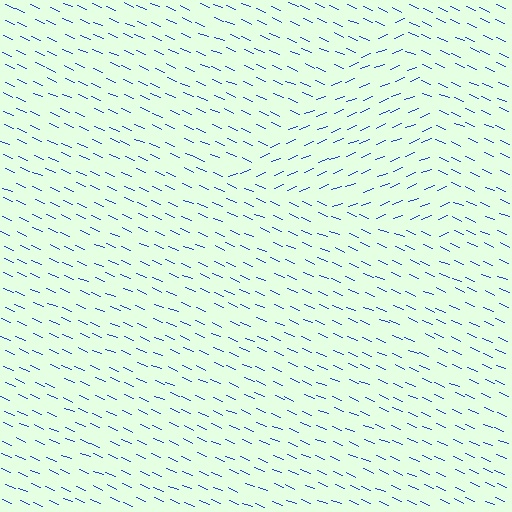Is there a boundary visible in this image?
Yes, there is a texture boundary formed by a change in line orientation.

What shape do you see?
I see a triangle.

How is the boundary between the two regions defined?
The boundary is defined purely by a change in line orientation (approximately 45 degrees difference). All lines are the same color and thickness.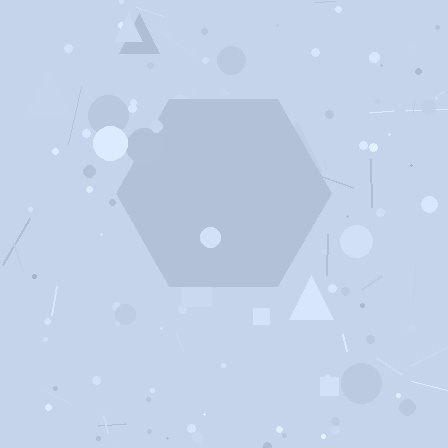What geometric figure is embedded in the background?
A hexagon is embedded in the background.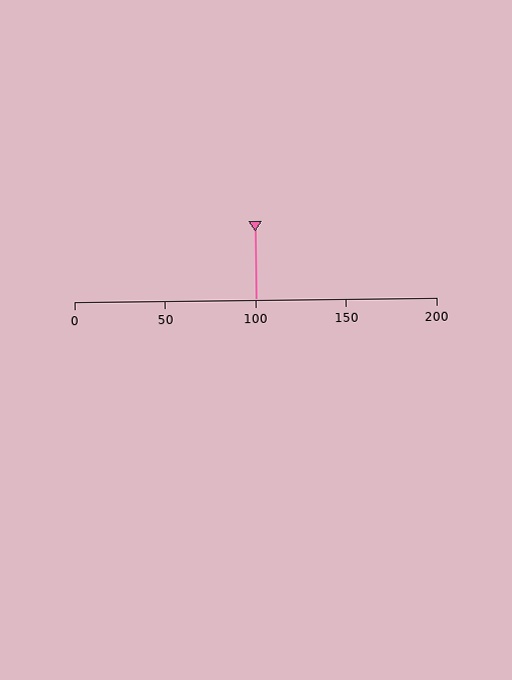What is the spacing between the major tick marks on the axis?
The major ticks are spaced 50 apart.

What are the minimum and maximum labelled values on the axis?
The axis runs from 0 to 200.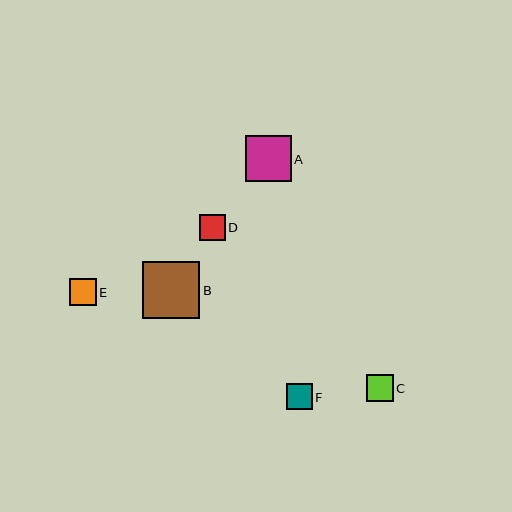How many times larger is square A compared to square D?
Square A is approximately 1.7 times the size of square D.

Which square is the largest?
Square B is the largest with a size of approximately 57 pixels.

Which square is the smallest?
Square F is the smallest with a size of approximately 25 pixels.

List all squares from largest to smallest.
From largest to smallest: B, A, E, C, D, F.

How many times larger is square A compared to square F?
Square A is approximately 1.8 times the size of square F.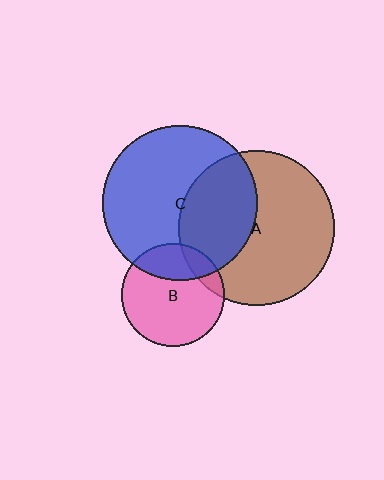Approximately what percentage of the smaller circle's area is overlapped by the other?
Approximately 15%.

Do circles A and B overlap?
Yes.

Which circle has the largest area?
Circle A (brown).